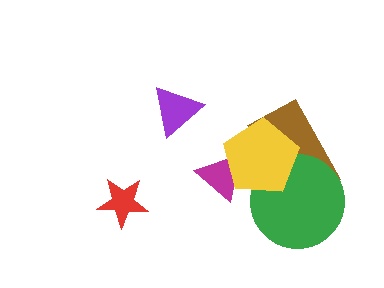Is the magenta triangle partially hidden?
Yes, it is partially covered by another shape.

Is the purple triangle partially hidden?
No, no other shape covers it.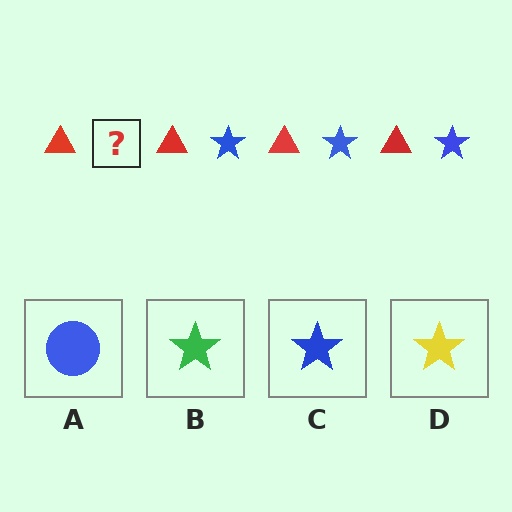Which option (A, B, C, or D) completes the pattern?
C.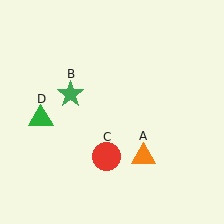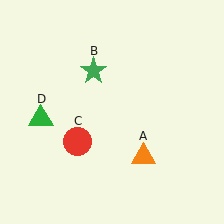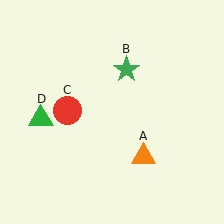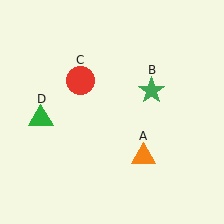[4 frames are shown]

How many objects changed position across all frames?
2 objects changed position: green star (object B), red circle (object C).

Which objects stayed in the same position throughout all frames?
Orange triangle (object A) and green triangle (object D) remained stationary.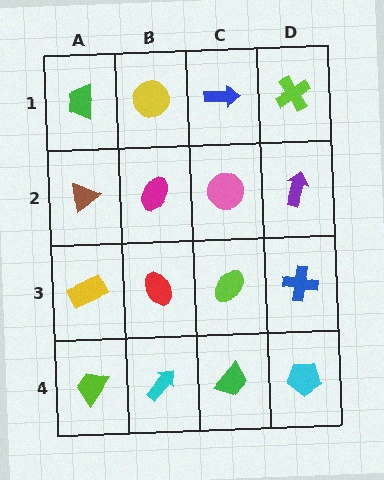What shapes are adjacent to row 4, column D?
A blue cross (row 3, column D), a green trapezoid (row 4, column C).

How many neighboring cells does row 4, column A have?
2.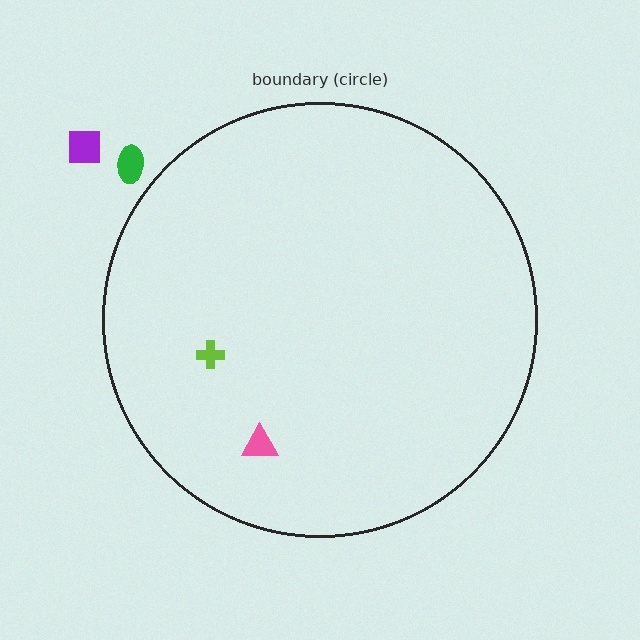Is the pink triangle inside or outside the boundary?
Inside.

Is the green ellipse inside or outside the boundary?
Outside.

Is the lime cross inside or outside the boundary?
Inside.